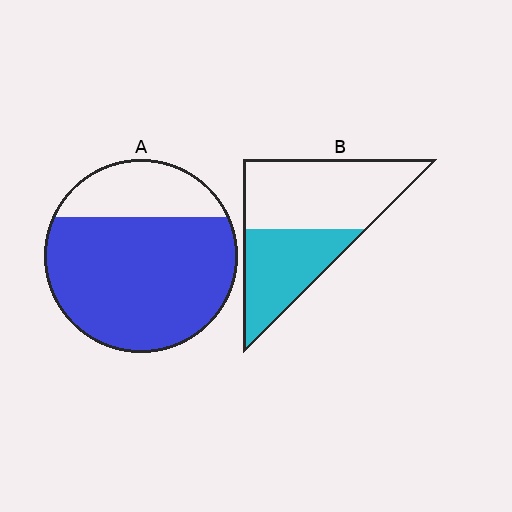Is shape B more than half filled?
No.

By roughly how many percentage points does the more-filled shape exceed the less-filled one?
By roughly 35 percentage points (A over B).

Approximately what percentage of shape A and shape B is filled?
A is approximately 75% and B is approximately 40%.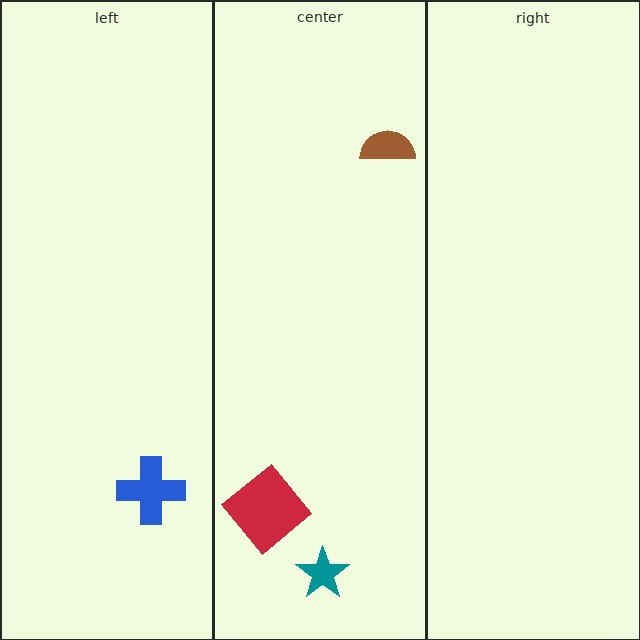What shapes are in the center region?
The teal star, the red diamond, the brown semicircle.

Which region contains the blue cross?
The left region.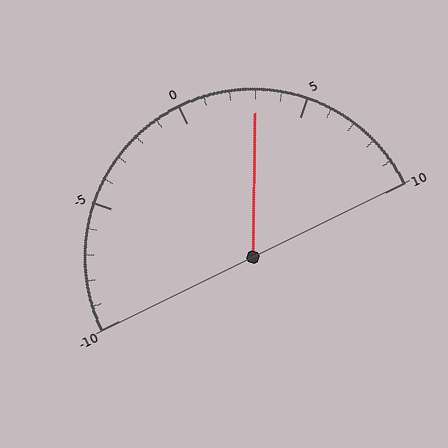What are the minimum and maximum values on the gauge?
The gauge ranges from -10 to 10.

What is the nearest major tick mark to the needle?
The nearest major tick mark is 5.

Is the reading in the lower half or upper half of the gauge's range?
The reading is in the upper half of the range (-10 to 10).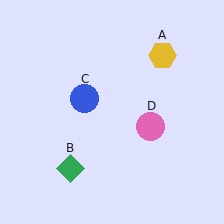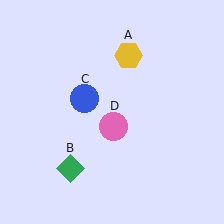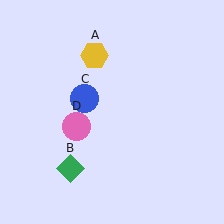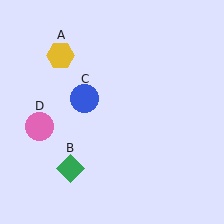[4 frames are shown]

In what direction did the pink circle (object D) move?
The pink circle (object D) moved left.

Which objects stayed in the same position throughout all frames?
Green diamond (object B) and blue circle (object C) remained stationary.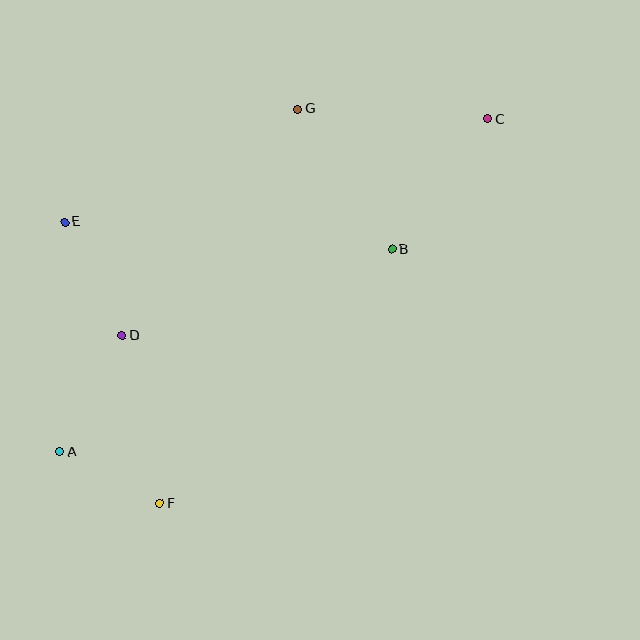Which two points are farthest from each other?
Points A and C are farthest from each other.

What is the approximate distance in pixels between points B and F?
The distance between B and F is approximately 344 pixels.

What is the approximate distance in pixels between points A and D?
The distance between A and D is approximately 132 pixels.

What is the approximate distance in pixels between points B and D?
The distance between B and D is approximately 283 pixels.